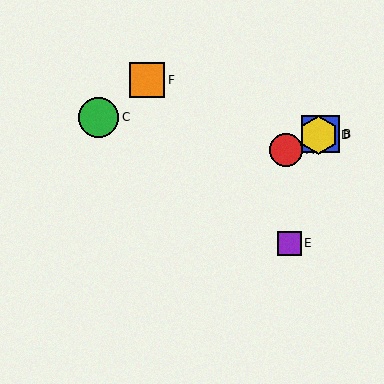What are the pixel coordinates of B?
Object B is at (321, 134).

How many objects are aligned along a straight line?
3 objects (A, B, D) are aligned along a straight line.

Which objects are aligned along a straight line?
Objects A, B, D are aligned along a straight line.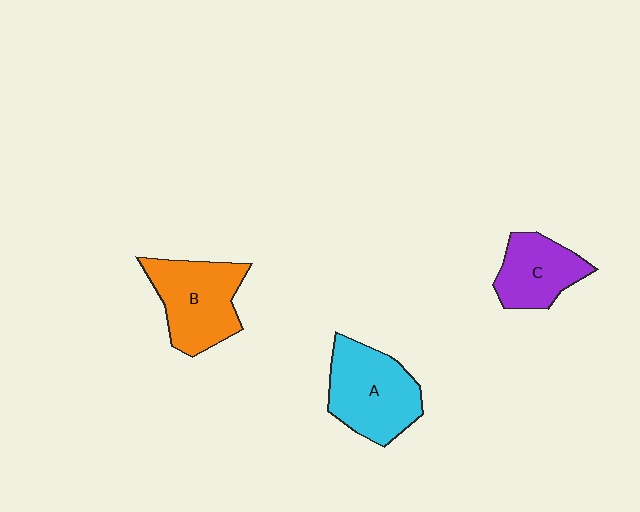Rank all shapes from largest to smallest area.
From largest to smallest: A (cyan), B (orange), C (purple).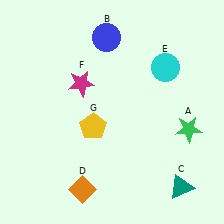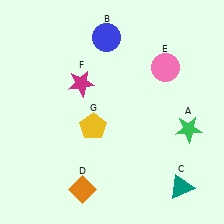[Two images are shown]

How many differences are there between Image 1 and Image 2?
There is 1 difference between the two images.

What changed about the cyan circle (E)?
In Image 1, E is cyan. In Image 2, it changed to pink.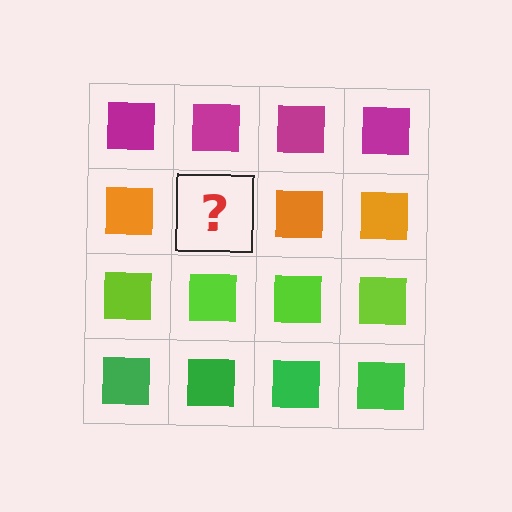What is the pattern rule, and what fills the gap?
The rule is that each row has a consistent color. The gap should be filled with an orange square.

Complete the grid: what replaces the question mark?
The question mark should be replaced with an orange square.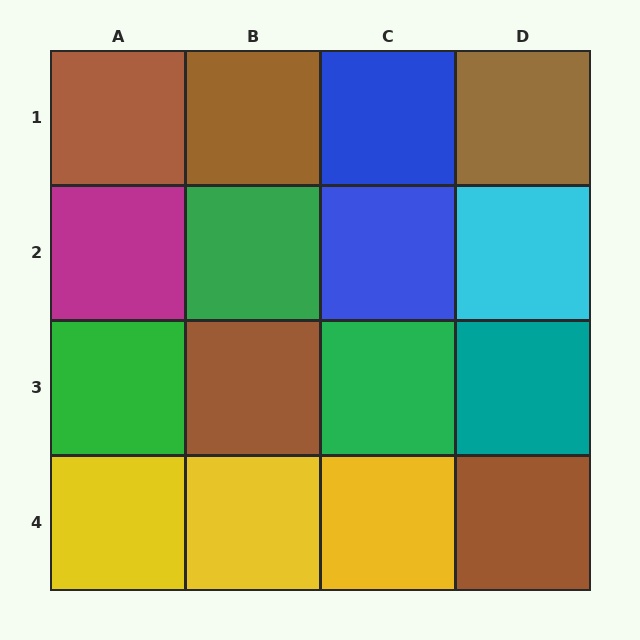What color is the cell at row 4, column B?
Yellow.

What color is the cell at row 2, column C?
Blue.